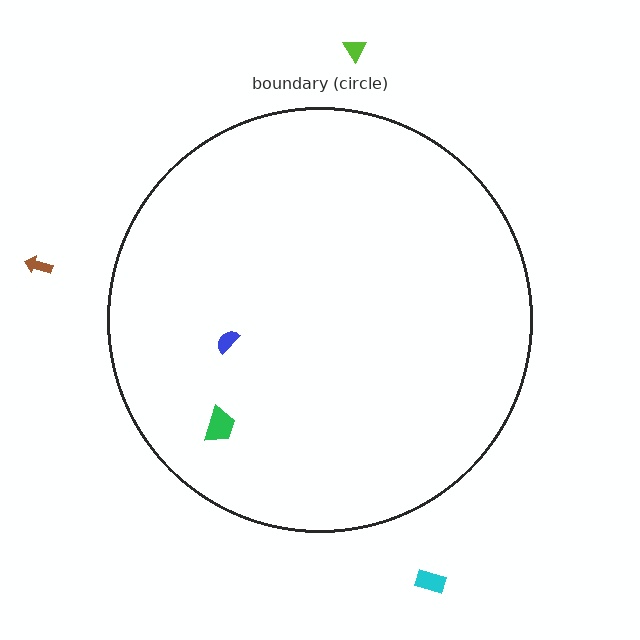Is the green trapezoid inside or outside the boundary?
Inside.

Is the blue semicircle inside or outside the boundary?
Inside.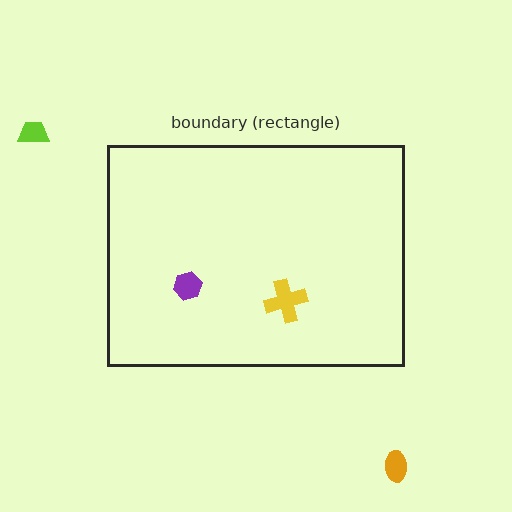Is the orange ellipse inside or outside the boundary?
Outside.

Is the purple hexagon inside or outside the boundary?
Inside.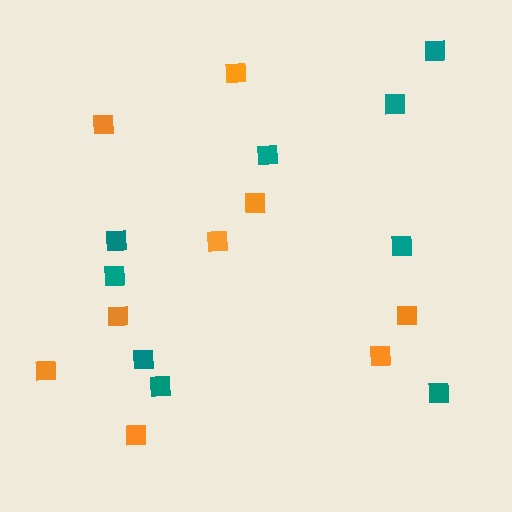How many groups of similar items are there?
There are 2 groups: one group of teal squares (9) and one group of orange squares (9).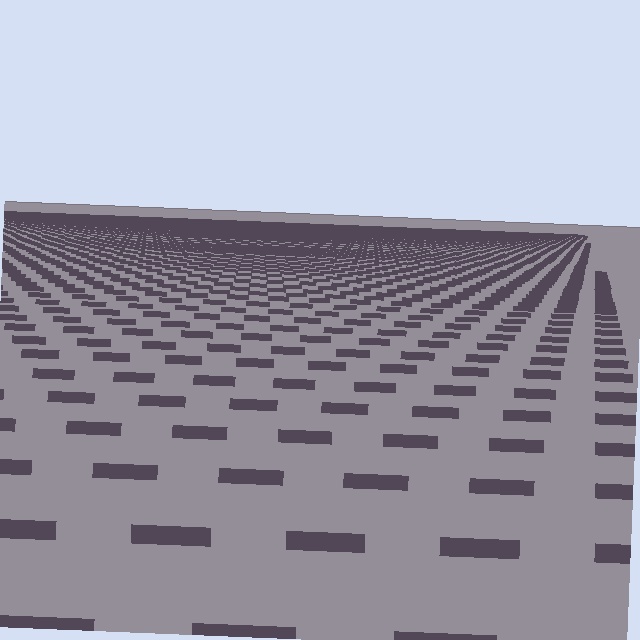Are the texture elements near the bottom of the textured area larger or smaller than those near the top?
Larger. Near the bottom, elements are closer to the viewer and appear at a bigger on-screen size.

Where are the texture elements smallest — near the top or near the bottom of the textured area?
Near the top.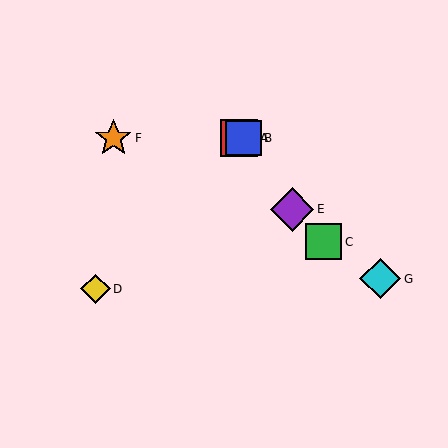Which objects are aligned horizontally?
Objects A, B, F are aligned horizontally.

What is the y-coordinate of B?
Object B is at y≈138.